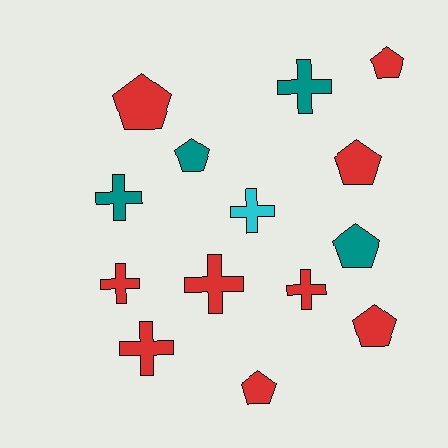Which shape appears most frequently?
Pentagon, with 7 objects.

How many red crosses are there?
There are 4 red crosses.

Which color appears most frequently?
Red, with 9 objects.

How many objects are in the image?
There are 14 objects.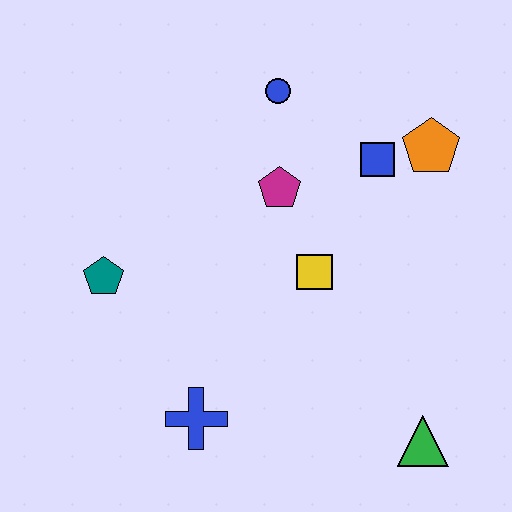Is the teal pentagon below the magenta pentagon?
Yes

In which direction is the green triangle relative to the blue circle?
The green triangle is below the blue circle.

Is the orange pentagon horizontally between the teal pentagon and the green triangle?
No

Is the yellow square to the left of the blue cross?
No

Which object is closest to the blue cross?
The teal pentagon is closest to the blue cross.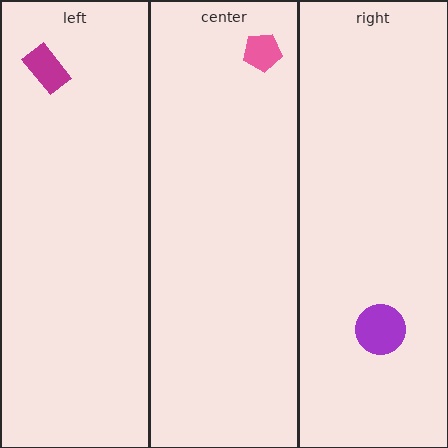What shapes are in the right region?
The purple circle.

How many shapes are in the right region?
1.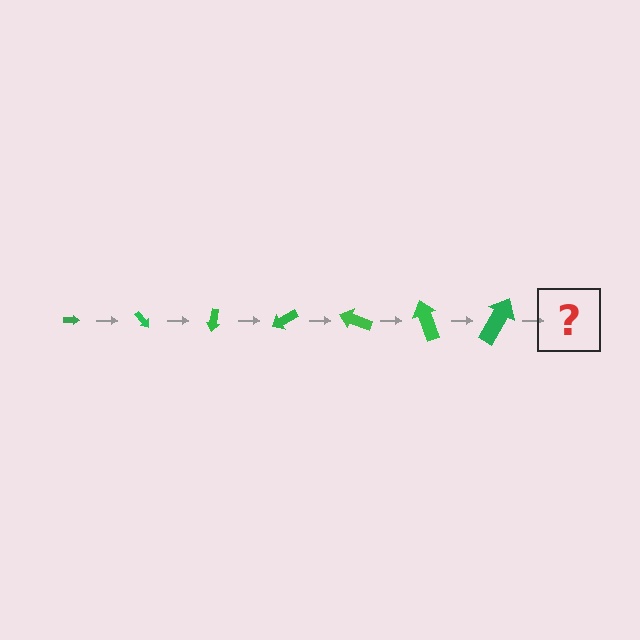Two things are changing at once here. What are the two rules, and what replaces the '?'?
The two rules are that the arrow grows larger each step and it rotates 50 degrees each step. The '?' should be an arrow, larger than the previous one and rotated 350 degrees from the start.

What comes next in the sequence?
The next element should be an arrow, larger than the previous one and rotated 350 degrees from the start.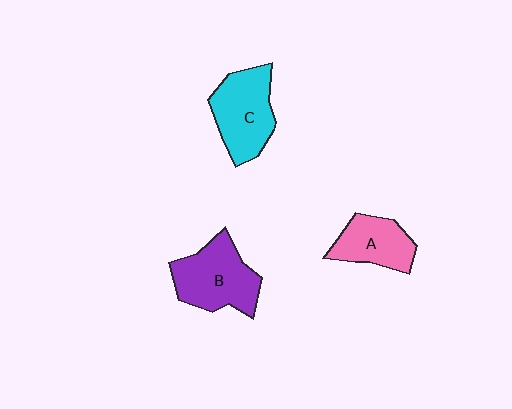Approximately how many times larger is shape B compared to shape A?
Approximately 1.4 times.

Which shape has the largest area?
Shape B (purple).